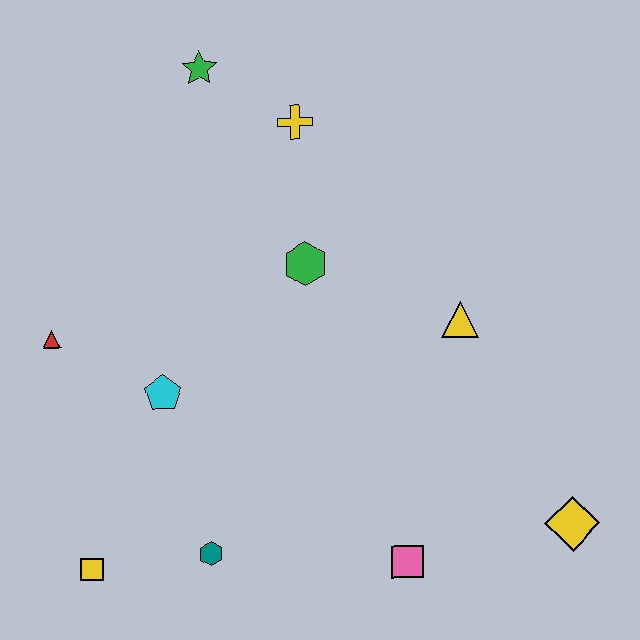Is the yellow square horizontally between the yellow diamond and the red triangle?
Yes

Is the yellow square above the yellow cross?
No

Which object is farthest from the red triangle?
The yellow diamond is farthest from the red triangle.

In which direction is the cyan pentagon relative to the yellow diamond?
The cyan pentagon is to the left of the yellow diamond.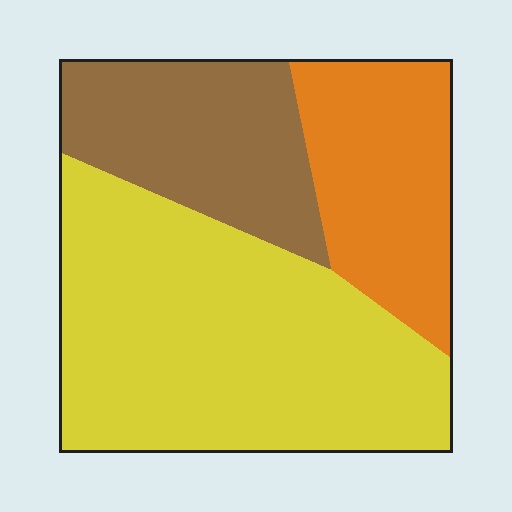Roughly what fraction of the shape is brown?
Brown covers about 25% of the shape.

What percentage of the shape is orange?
Orange covers around 25% of the shape.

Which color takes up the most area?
Yellow, at roughly 55%.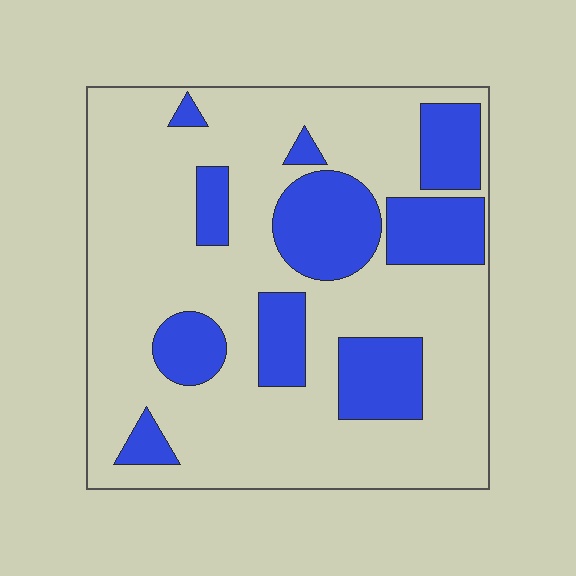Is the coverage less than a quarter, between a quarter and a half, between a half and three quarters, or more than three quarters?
Between a quarter and a half.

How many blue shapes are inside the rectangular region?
10.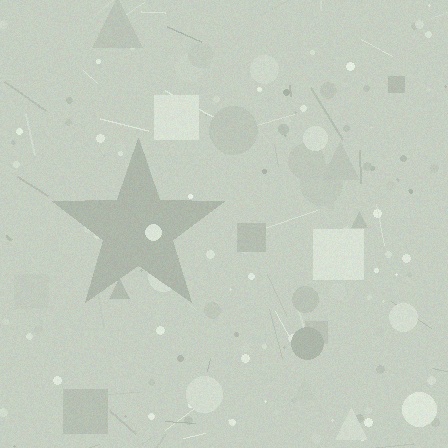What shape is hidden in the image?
A star is hidden in the image.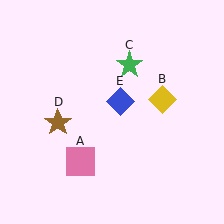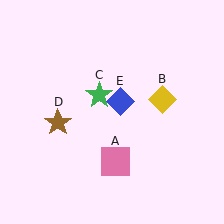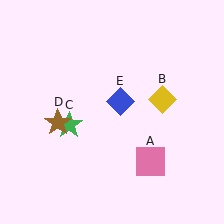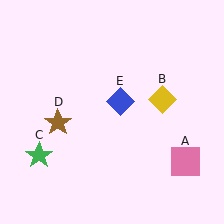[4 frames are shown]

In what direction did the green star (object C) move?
The green star (object C) moved down and to the left.